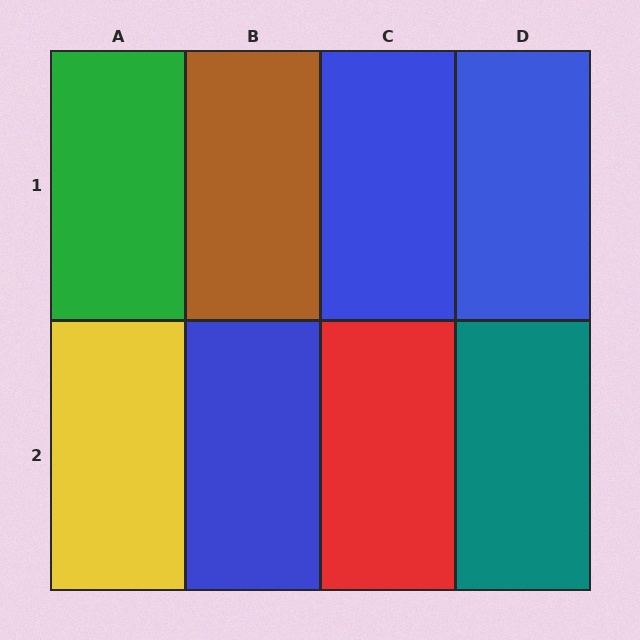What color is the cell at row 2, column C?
Red.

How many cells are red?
1 cell is red.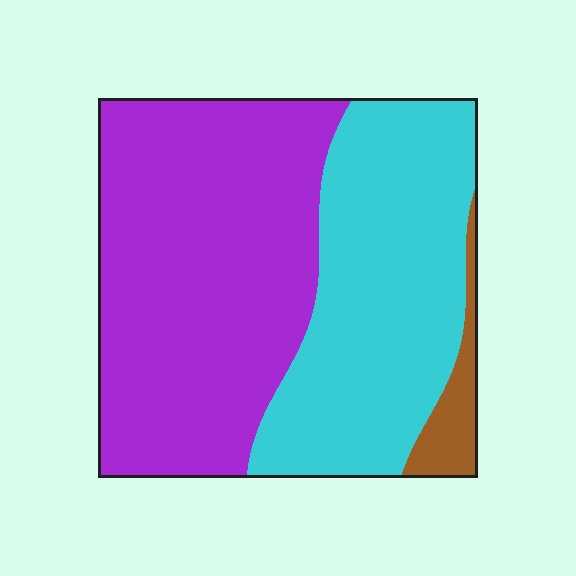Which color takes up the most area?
Purple, at roughly 55%.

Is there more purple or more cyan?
Purple.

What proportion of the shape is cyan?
Cyan covers roughly 40% of the shape.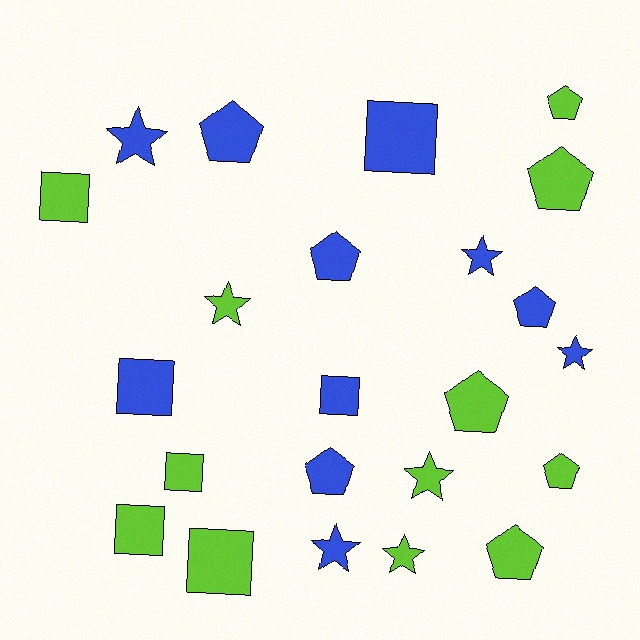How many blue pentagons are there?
There are 4 blue pentagons.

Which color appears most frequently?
Lime, with 12 objects.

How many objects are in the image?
There are 23 objects.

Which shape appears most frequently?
Pentagon, with 9 objects.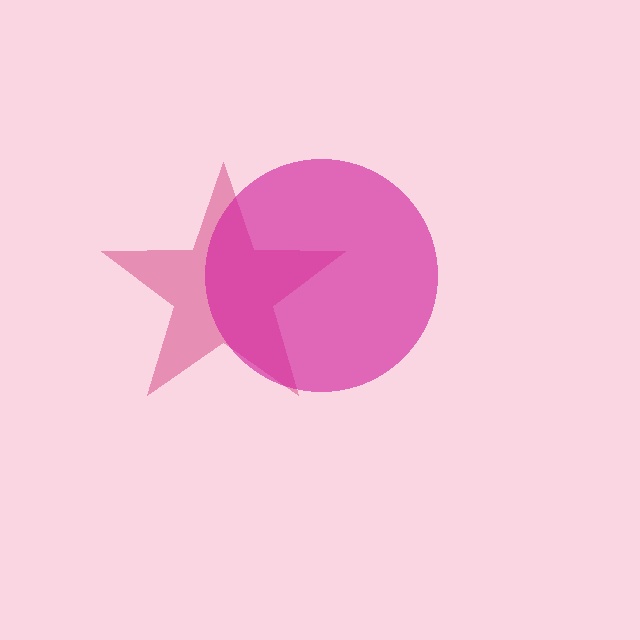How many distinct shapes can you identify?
There are 2 distinct shapes: a pink star, a magenta circle.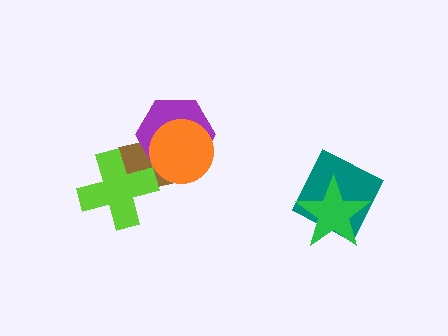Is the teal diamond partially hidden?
Yes, it is partially covered by another shape.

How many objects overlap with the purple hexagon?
2 objects overlap with the purple hexagon.